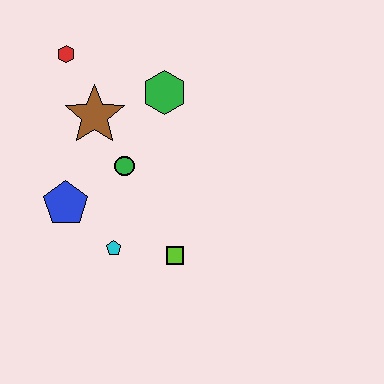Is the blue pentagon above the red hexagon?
No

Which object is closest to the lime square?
The cyan pentagon is closest to the lime square.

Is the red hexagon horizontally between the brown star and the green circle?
No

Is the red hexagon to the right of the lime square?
No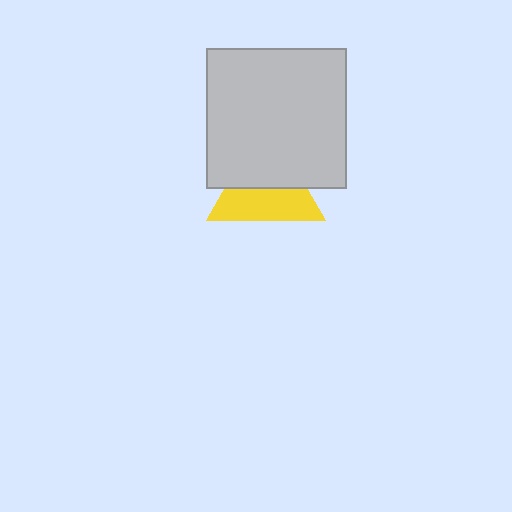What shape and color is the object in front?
The object in front is a light gray square.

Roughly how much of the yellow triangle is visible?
About half of it is visible (roughly 52%).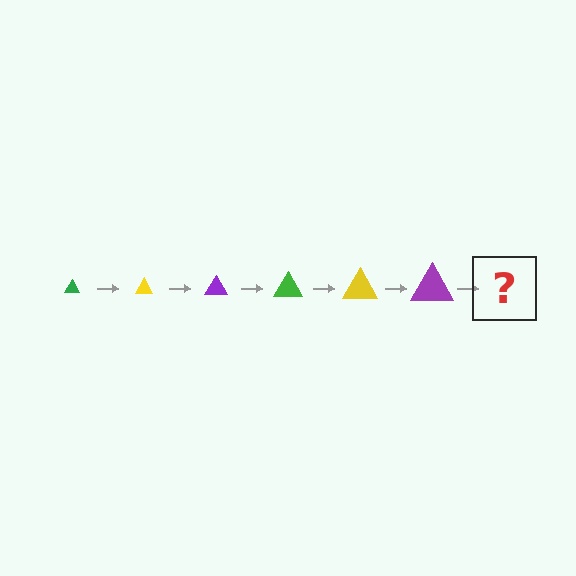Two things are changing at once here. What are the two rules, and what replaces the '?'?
The two rules are that the triangle grows larger each step and the color cycles through green, yellow, and purple. The '?' should be a green triangle, larger than the previous one.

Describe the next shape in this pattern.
It should be a green triangle, larger than the previous one.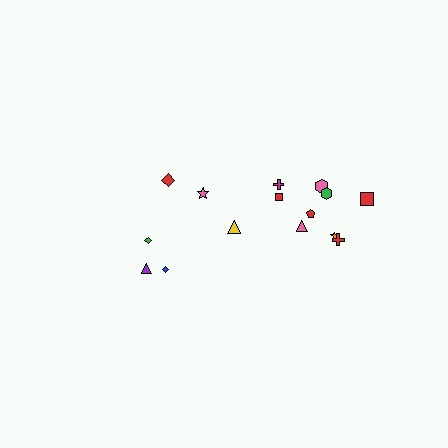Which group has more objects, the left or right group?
The right group.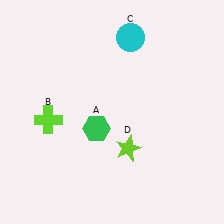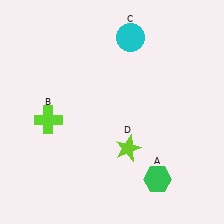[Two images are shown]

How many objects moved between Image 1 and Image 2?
1 object moved between the two images.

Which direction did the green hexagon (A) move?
The green hexagon (A) moved right.